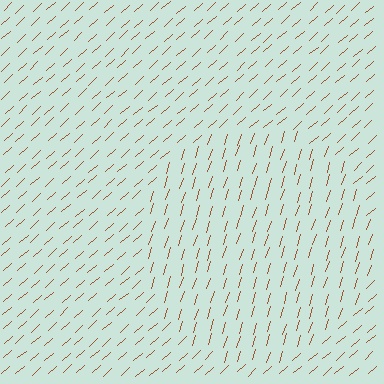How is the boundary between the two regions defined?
The boundary is defined purely by a change in line orientation (approximately 31 degrees difference). All lines are the same color and thickness.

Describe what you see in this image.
The image is filled with small brown line segments. A circle region in the image has lines oriented differently from the surrounding lines, creating a visible texture boundary.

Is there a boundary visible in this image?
Yes, there is a texture boundary formed by a change in line orientation.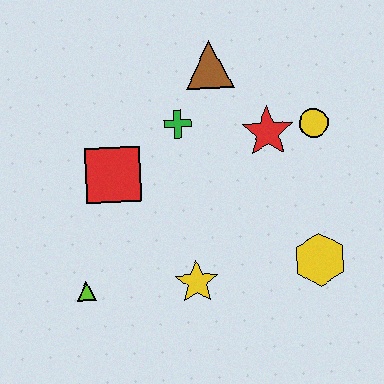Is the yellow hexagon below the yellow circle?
Yes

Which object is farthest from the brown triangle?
The lime triangle is farthest from the brown triangle.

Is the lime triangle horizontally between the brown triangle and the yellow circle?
No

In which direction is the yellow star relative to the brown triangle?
The yellow star is below the brown triangle.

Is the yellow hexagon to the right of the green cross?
Yes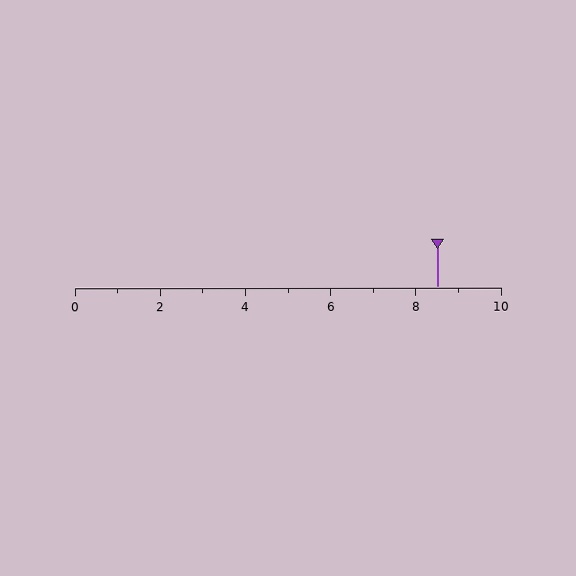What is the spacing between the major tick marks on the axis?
The major ticks are spaced 2 apart.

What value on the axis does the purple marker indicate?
The marker indicates approximately 8.5.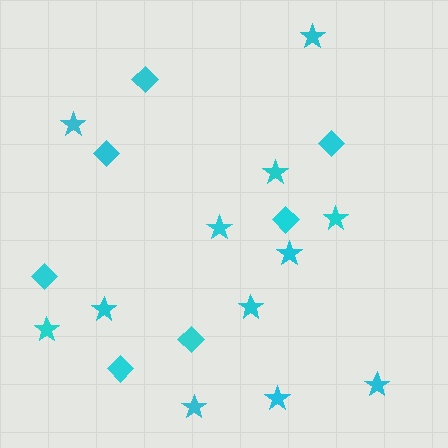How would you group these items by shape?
There are 2 groups: one group of diamonds (7) and one group of stars (12).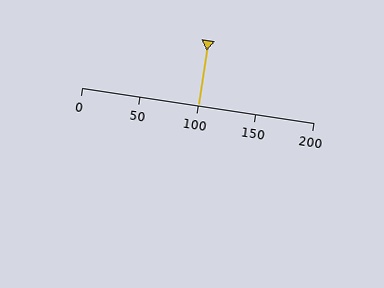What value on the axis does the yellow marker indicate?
The marker indicates approximately 100.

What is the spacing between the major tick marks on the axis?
The major ticks are spaced 50 apart.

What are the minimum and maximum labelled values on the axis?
The axis runs from 0 to 200.